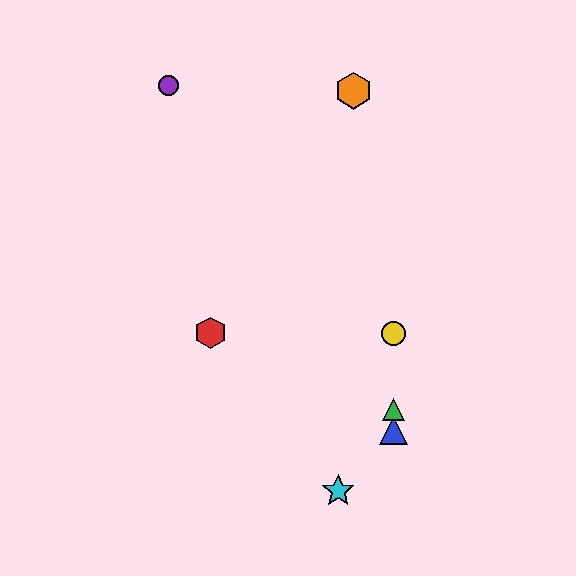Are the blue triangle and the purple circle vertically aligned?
No, the blue triangle is at x≈394 and the purple circle is at x≈168.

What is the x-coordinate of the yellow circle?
The yellow circle is at x≈394.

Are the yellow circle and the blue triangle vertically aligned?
Yes, both are at x≈394.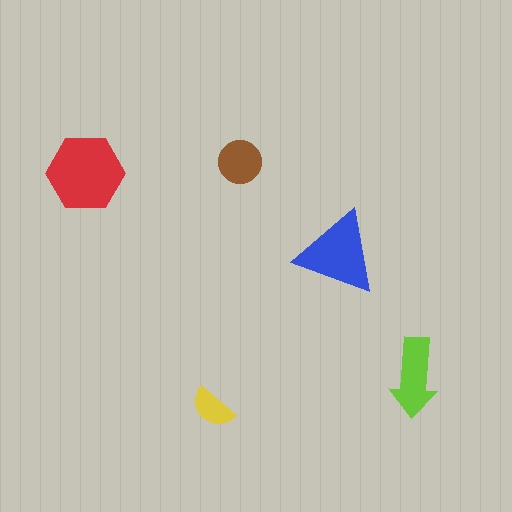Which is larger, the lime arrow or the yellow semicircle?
The lime arrow.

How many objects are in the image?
There are 5 objects in the image.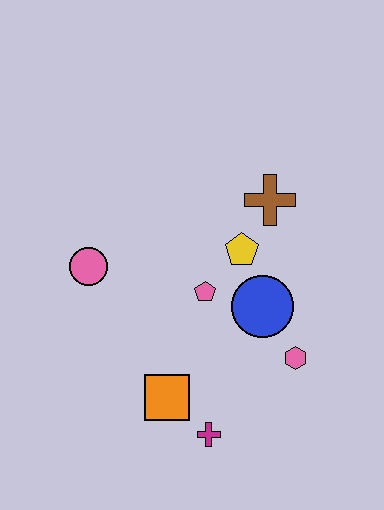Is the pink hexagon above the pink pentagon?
No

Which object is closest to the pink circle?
The pink pentagon is closest to the pink circle.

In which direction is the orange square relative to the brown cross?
The orange square is below the brown cross.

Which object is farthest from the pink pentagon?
The magenta cross is farthest from the pink pentagon.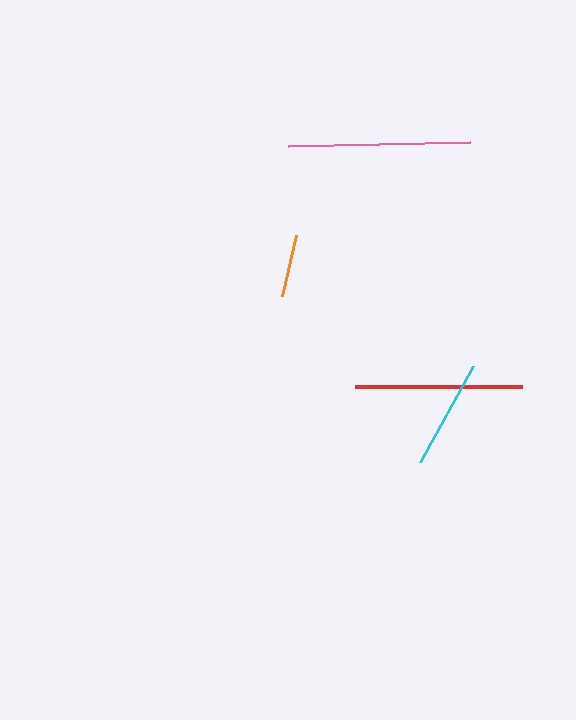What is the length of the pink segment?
The pink segment is approximately 182 pixels long.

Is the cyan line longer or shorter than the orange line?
The cyan line is longer than the orange line.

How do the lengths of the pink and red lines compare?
The pink and red lines are approximately the same length.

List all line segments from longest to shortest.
From longest to shortest: pink, red, cyan, orange.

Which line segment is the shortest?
The orange line is the shortest at approximately 63 pixels.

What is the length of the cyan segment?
The cyan segment is approximately 110 pixels long.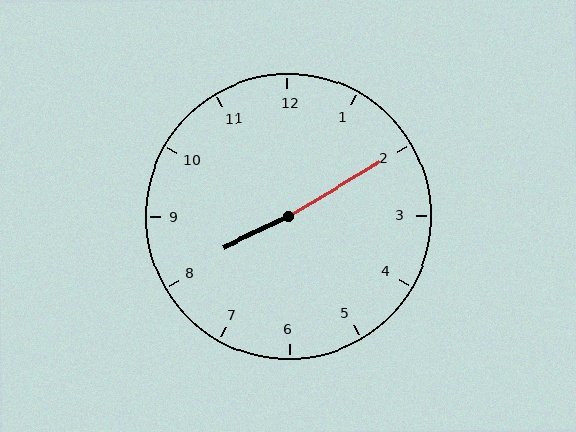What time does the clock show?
8:10.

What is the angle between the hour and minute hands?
Approximately 175 degrees.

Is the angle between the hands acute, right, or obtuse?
It is obtuse.